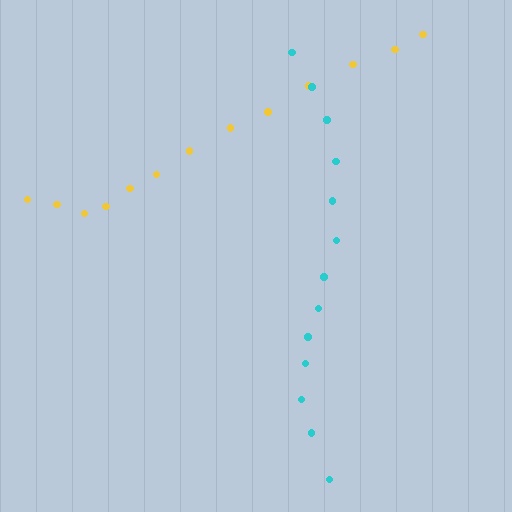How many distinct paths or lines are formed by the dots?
There are 2 distinct paths.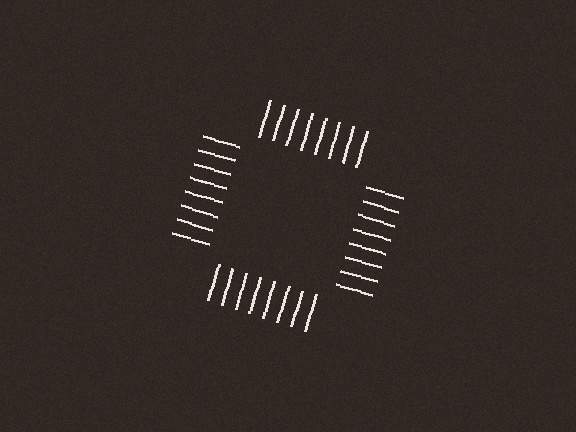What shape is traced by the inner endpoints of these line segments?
An illusory square — the line segments terminate on its edges but no continuous stroke is drawn.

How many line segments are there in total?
32 — 8 along each of the 4 edges.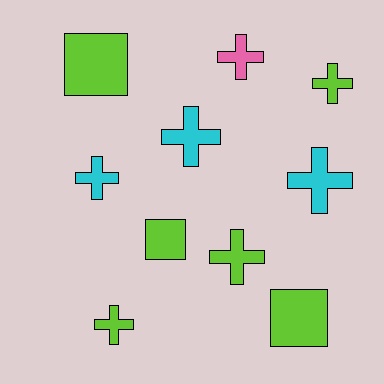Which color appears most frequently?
Lime, with 6 objects.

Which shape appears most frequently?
Cross, with 7 objects.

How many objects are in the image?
There are 10 objects.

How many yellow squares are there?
There are no yellow squares.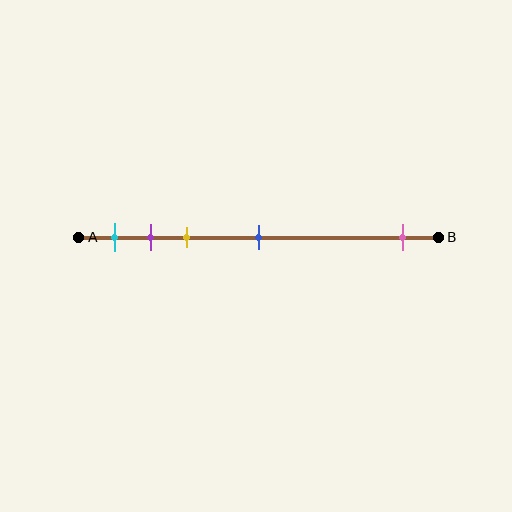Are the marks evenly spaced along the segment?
No, the marks are not evenly spaced.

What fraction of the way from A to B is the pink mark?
The pink mark is approximately 90% (0.9) of the way from A to B.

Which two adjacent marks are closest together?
The purple and yellow marks are the closest adjacent pair.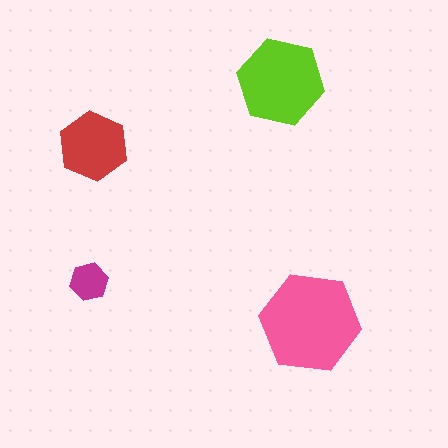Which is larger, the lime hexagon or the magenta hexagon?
The lime one.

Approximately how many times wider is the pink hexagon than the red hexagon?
About 1.5 times wider.